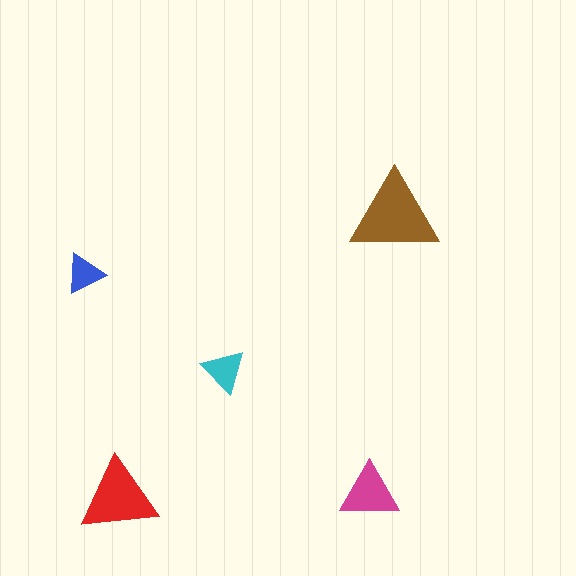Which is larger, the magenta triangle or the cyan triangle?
The magenta one.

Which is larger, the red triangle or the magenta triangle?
The red one.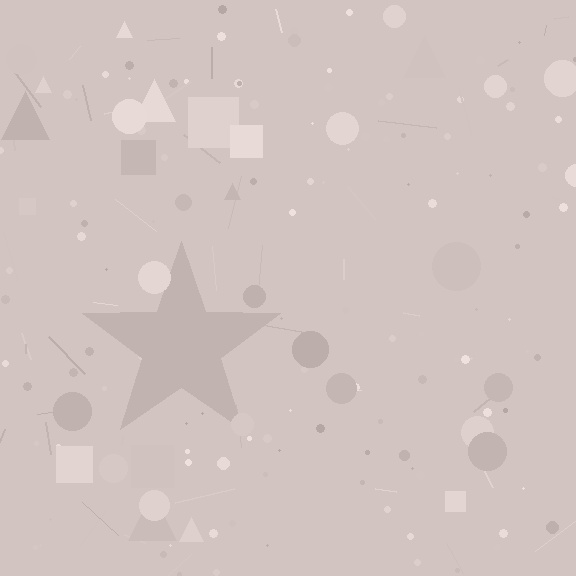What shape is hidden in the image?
A star is hidden in the image.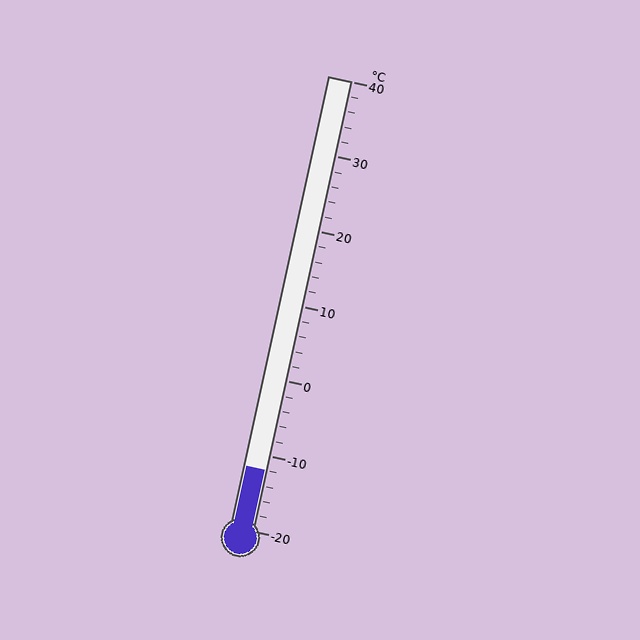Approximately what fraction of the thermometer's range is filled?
The thermometer is filled to approximately 15% of its range.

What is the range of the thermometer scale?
The thermometer scale ranges from -20°C to 40°C.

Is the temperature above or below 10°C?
The temperature is below 10°C.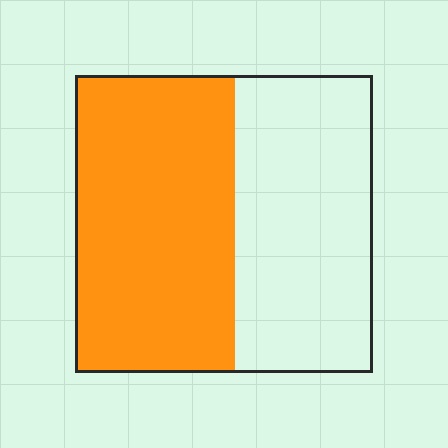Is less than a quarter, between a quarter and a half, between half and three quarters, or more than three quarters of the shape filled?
Between half and three quarters.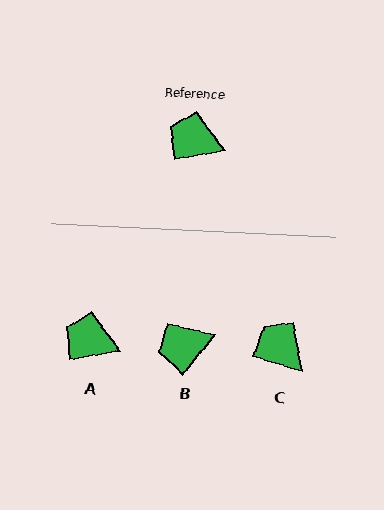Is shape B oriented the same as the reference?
No, it is off by about 41 degrees.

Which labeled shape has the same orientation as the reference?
A.